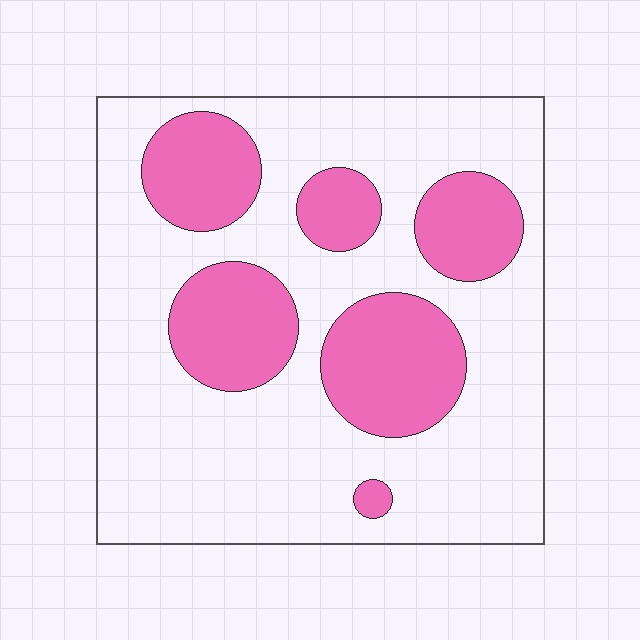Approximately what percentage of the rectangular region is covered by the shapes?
Approximately 30%.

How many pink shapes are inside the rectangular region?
6.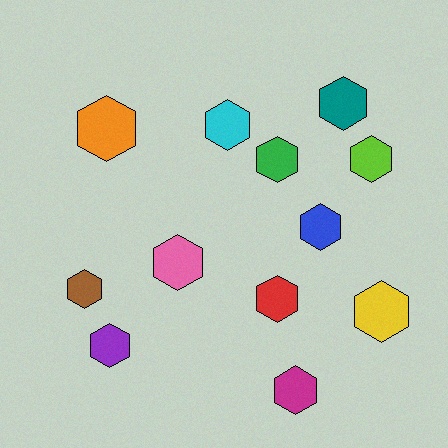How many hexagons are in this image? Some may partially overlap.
There are 12 hexagons.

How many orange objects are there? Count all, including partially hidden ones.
There is 1 orange object.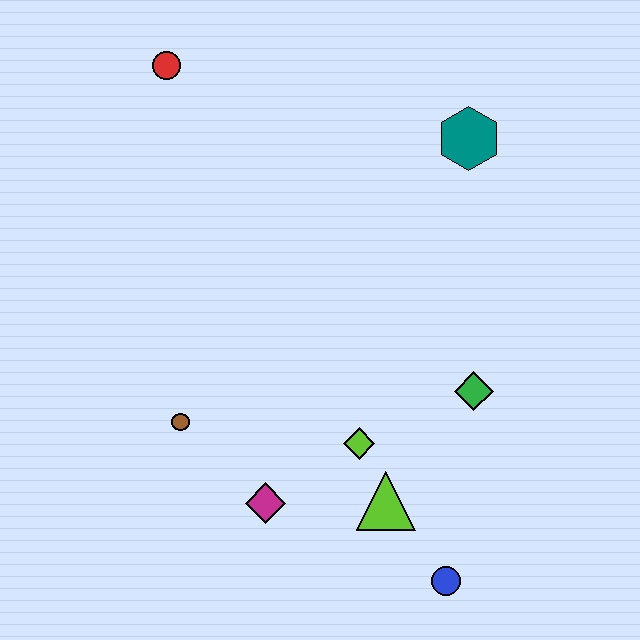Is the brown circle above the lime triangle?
Yes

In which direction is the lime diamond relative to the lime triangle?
The lime diamond is above the lime triangle.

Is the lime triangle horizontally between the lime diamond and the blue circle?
Yes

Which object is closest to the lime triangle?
The lime diamond is closest to the lime triangle.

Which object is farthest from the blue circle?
The red circle is farthest from the blue circle.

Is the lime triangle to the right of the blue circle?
No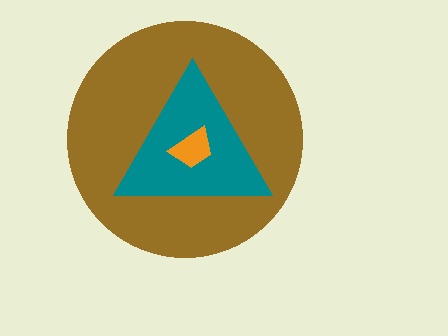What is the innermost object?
The orange trapezoid.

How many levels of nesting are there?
3.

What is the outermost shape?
The brown circle.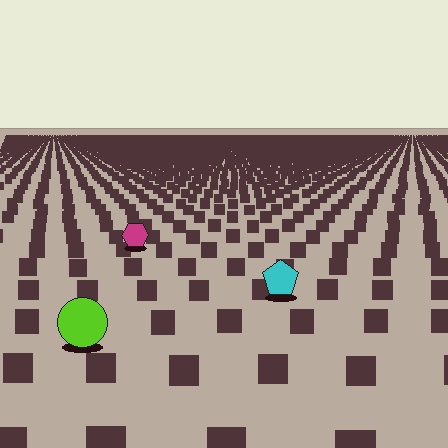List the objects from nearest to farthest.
From nearest to farthest: the lime circle, the cyan pentagon, the magenta hexagon.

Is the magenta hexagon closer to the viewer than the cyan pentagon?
No. The cyan pentagon is closer — you can tell from the texture gradient: the ground texture is coarser near it.